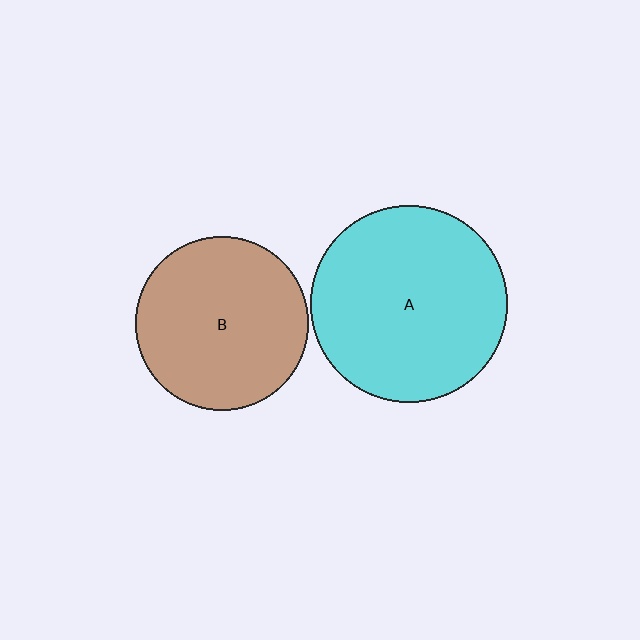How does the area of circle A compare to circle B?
Approximately 1.3 times.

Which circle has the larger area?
Circle A (cyan).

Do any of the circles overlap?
No, none of the circles overlap.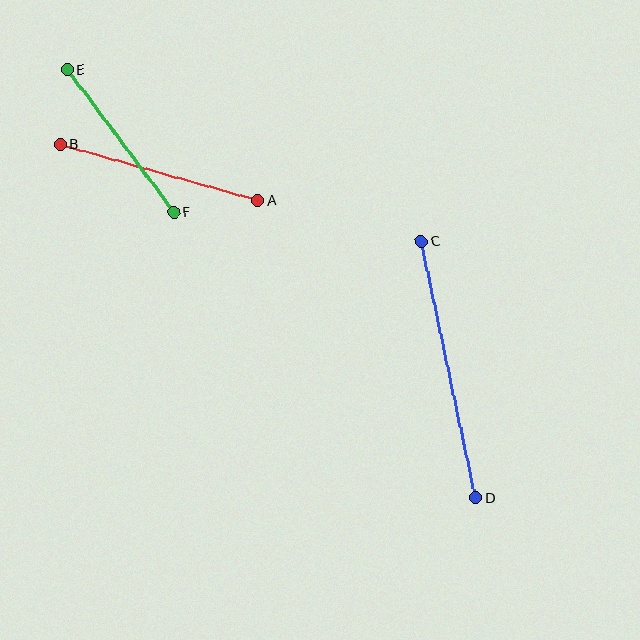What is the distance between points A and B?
The distance is approximately 205 pixels.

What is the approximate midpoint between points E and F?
The midpoint is at approximately (120, 141) pixels.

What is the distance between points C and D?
The distance is approximately 262 pixels.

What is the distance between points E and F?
The distance is approximately 178 pixels.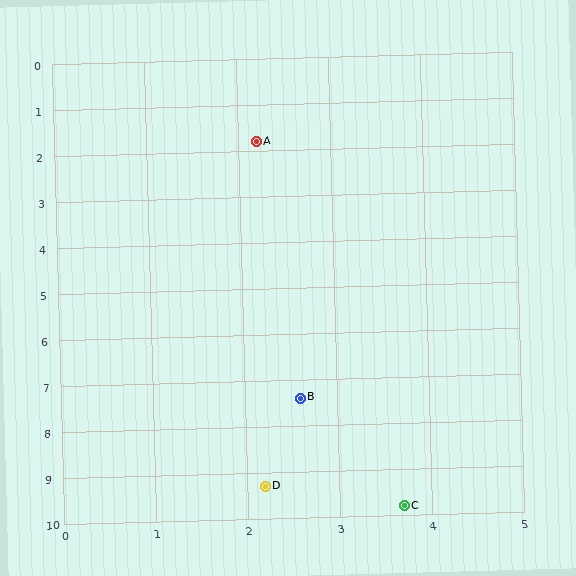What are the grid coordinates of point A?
Point A is at approximately (2.2, 1.8).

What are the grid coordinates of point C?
Point C is at approximately (3.7, 9.8).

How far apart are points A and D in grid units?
Points A and D are about 7.5 grid units apart.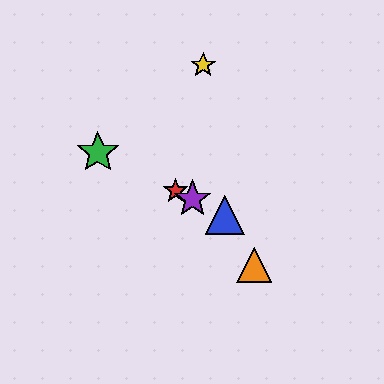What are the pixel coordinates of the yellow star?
The yellow star is at (203, 65).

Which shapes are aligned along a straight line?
The red star, the blue triangle, the green star, the purple star are aligned along a straight line.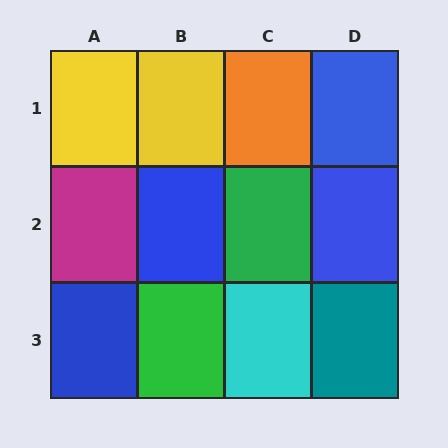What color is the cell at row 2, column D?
Blue.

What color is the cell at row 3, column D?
Teal.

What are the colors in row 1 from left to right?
Yellow, yellow, orange, blue.